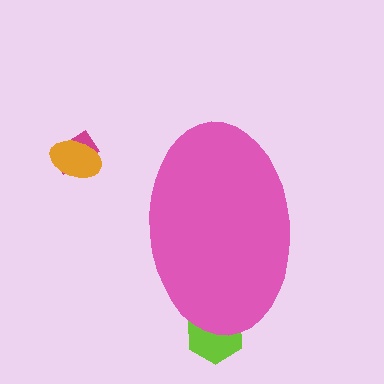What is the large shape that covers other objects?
A pink ellipse.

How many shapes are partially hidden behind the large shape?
1 shape is partially hidden.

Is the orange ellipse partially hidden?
No, the orange ellipse is fully visible.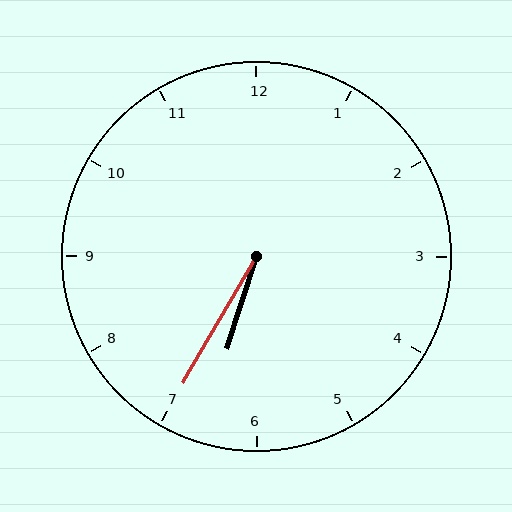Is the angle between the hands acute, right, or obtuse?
It is acute.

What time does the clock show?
6:35.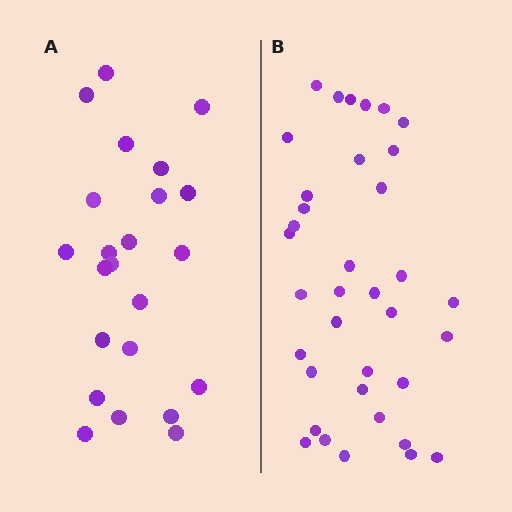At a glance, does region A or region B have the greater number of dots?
Region B (the right region) has more dots.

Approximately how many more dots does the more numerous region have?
Region B has approximately 15 more dots than region A.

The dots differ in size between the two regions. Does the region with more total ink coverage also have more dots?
No. Region A has more total ink coverage because its dots are larger, but region B actually contains more individual dots. Total area can be misleading — the number of items is what matters here.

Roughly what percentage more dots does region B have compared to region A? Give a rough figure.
About 55% more.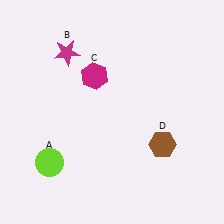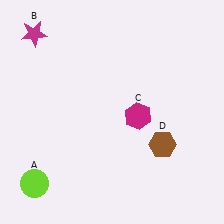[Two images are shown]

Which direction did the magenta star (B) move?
The magenta star (B) moved left.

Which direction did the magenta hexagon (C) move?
The magenta hexagon (C) moved right.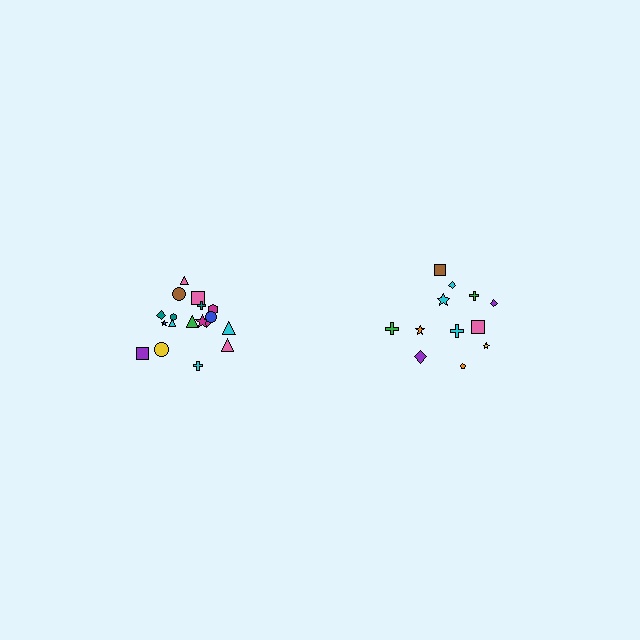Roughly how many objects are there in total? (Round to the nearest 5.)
Roughly 30 objects in total.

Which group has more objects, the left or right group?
The left group.